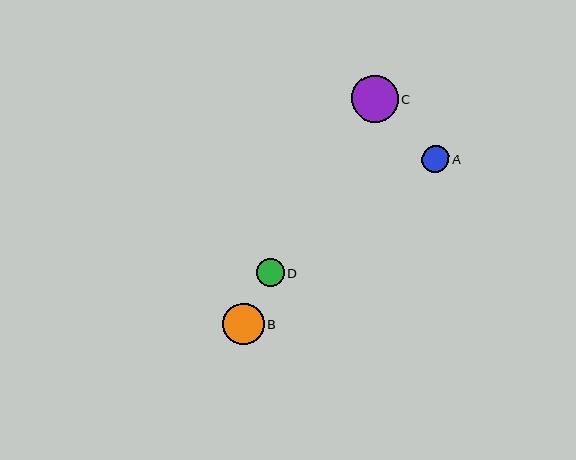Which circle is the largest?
Circle C is the largest with a size of approximately 47 pixels.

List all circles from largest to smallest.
From largest to smallest: C, B, D, A.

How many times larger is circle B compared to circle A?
Circle B is approximately 1.5 times the size of circle A.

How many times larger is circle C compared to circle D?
Circle C is approximately 1.7 times the size of circle D.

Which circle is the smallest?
Circle A is the smallest with a size of approximately 27 pixels.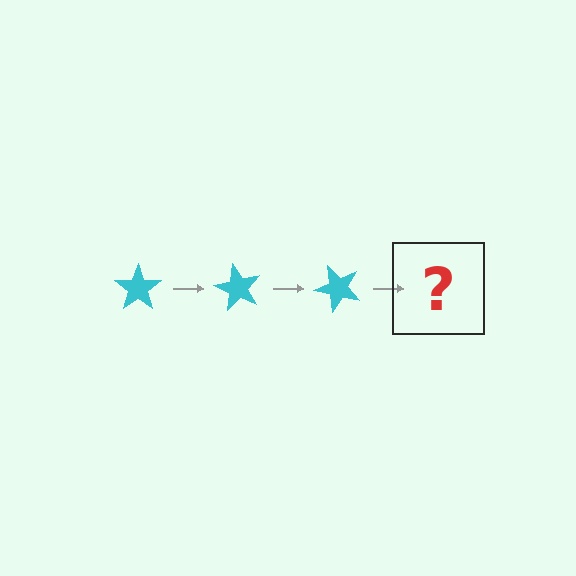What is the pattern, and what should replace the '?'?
The pattern is that the star rotates 60 degrees each step. The '?' should be a cyan star rotated 180 degrees.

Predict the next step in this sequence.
The next step is a cyan star rotated 180 degrees.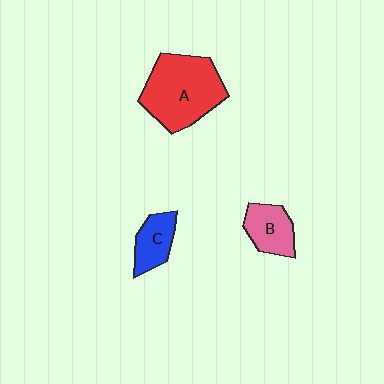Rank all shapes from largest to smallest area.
From largest to smallest: A (red), B (pink), C (blue).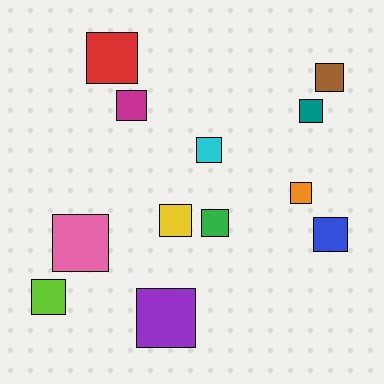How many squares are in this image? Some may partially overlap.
There are 12 squares.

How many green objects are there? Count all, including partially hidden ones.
There is 1 green object.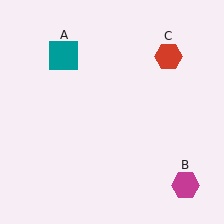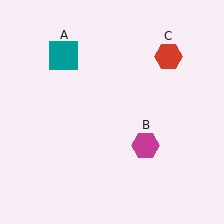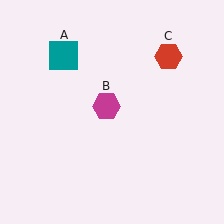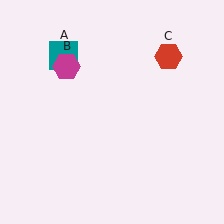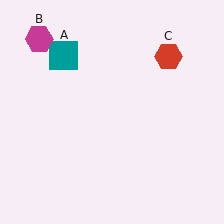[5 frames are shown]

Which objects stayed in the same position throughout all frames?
Teal square (object A) and red hexagon (object C) remained stationary.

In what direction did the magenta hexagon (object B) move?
The magenta hexagon (object B) moved up and to the left.